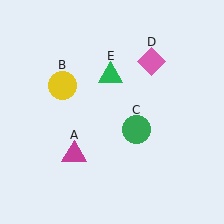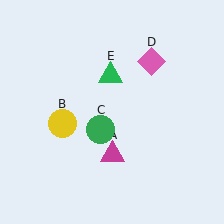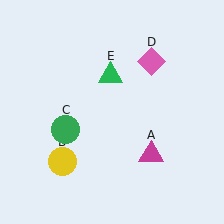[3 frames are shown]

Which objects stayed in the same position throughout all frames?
Pink diamond (object D) and green triangle (object E) remained stationary.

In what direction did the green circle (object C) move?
The green circle (object C) moved left.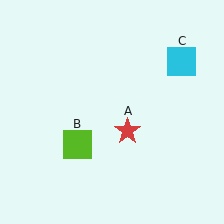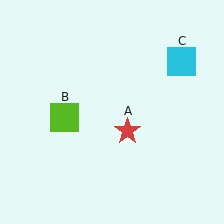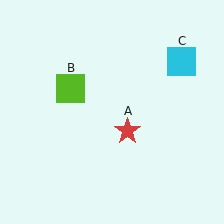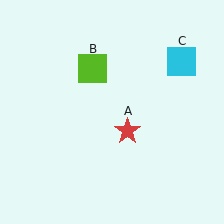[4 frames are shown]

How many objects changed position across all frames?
1 object changed position: lime square (object B).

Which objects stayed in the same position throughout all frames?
Red star (object A) and cyan square (object C) remained stationary.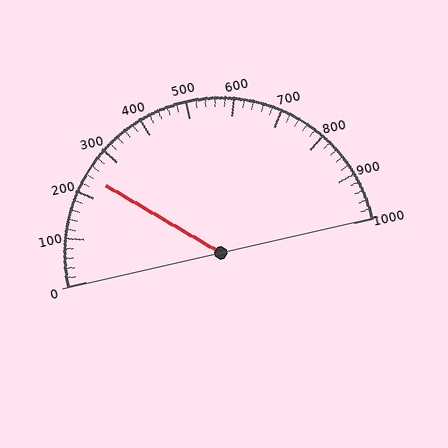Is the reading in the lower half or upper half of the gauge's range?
The reading is in the lower half of the range (0 to 1000).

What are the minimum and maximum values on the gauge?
The gauge ranges from 0 to 1000.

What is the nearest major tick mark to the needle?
The nearest major tick mark is 200.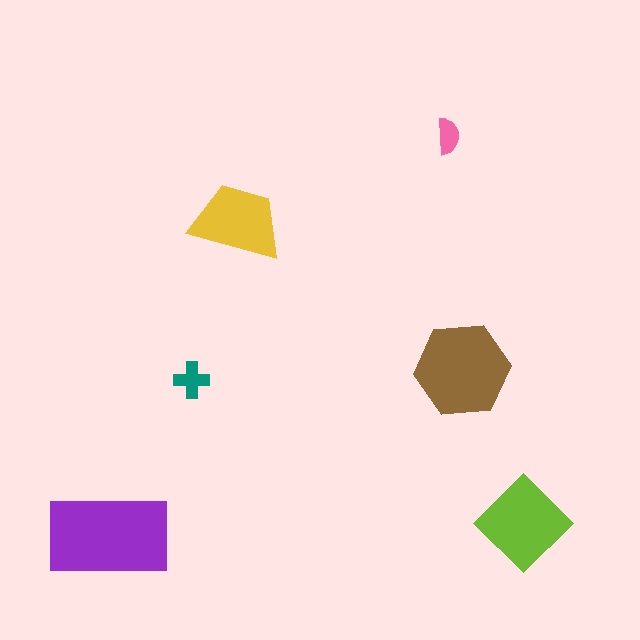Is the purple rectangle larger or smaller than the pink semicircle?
Larger.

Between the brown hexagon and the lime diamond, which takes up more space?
The brown hexagon.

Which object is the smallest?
The pink semicircle.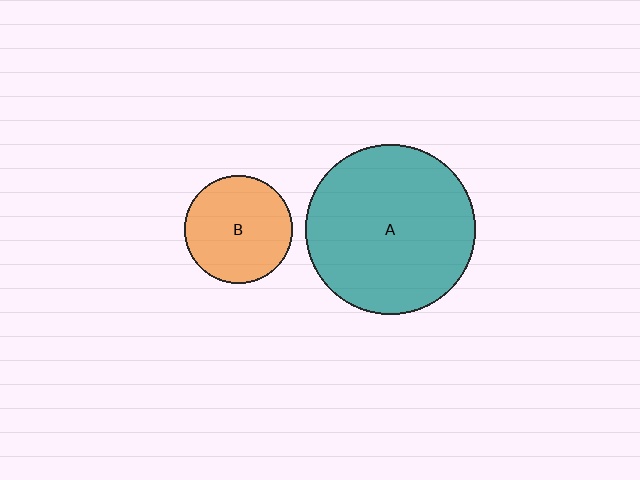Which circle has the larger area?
Circle A (teal).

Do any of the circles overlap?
No, none of the circles overlap.